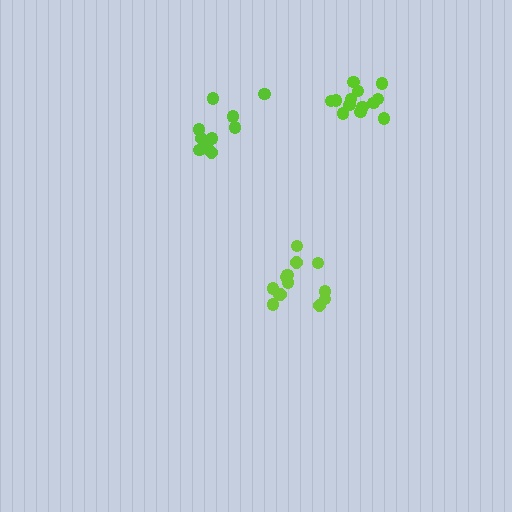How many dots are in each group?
Group 1: 11 dots, Group 2: 13 dots, Group 3: 13 dots (37 total).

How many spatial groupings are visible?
There are 3 spatial groupings.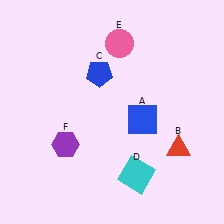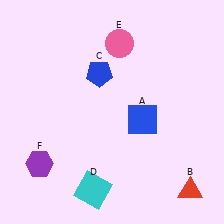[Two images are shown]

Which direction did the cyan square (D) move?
The cyan square (D) moved left.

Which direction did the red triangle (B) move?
The red triangle (B) moved down.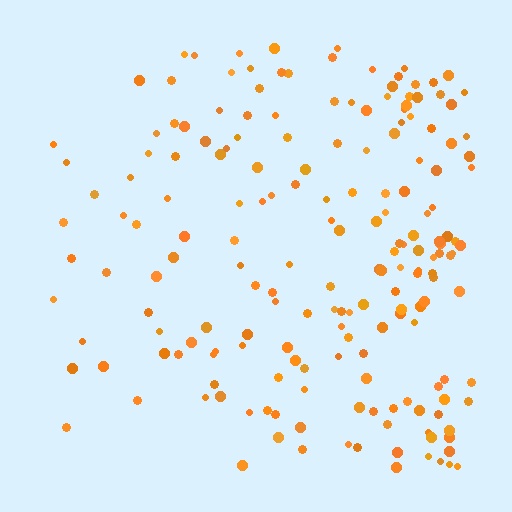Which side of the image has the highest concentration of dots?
The right.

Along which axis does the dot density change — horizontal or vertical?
Horizontal.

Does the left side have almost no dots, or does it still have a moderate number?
Still a moderate number, just noticeably fewer than the right.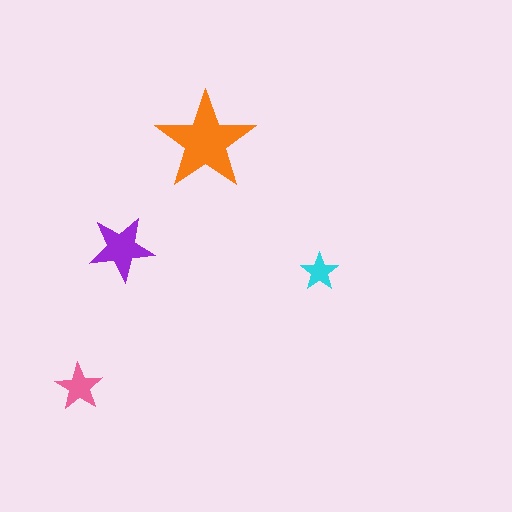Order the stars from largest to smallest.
the orange one, the purple one, the pink one, the cyan one.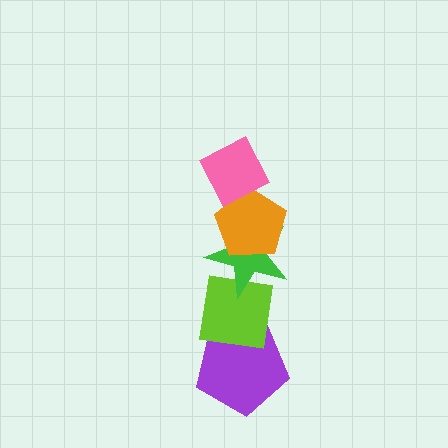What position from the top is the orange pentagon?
The orange pentagon is 2nd from the top.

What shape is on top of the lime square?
The green star is on top of the lime square.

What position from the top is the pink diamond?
The pink diamond is 1st from the top.